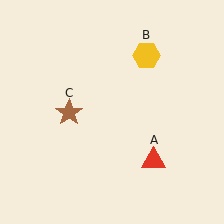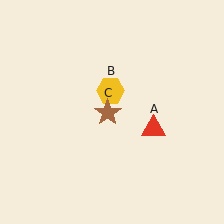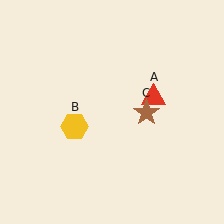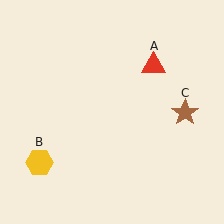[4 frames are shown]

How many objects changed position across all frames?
3 objects changed position: red triangle (object A), yellow hexagon (object B), brown star (object C).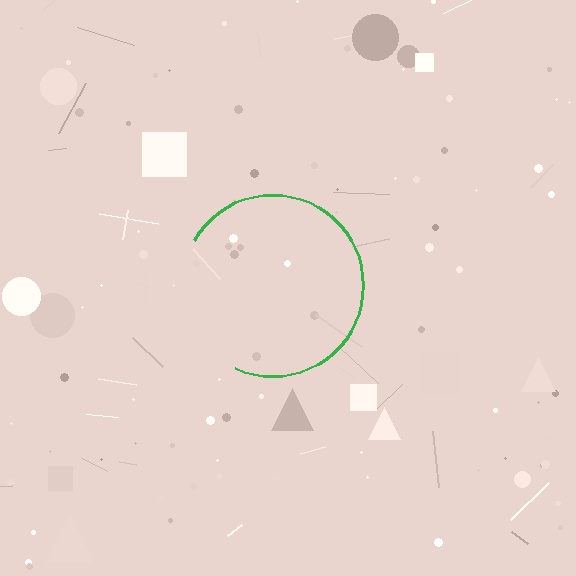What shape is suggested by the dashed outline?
The dashed outline suggests a circle.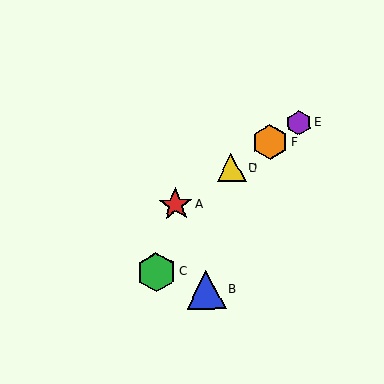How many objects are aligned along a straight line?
4 objects (A, D, E, F) are aligned along a straight line.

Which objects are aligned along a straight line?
Objects A, D, E, F are aligned along a straight line.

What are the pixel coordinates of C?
Object C is at (157, 272).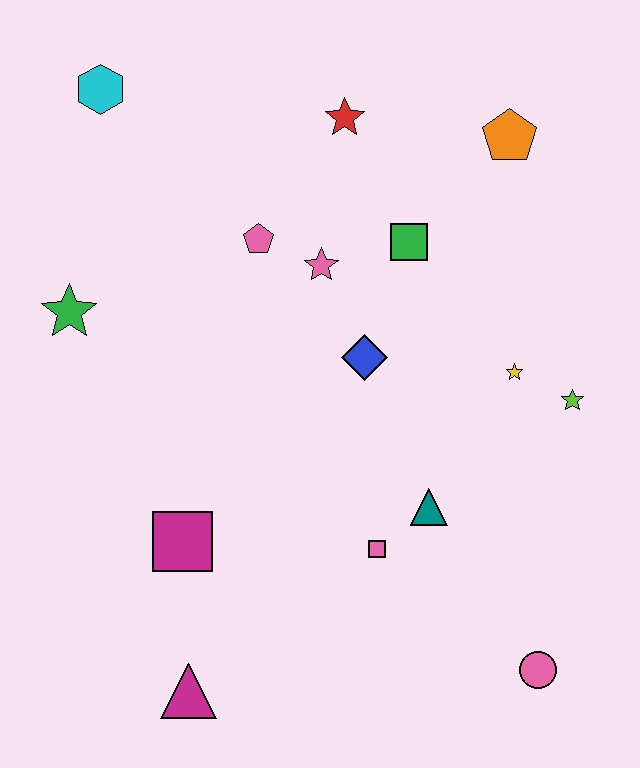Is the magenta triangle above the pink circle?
No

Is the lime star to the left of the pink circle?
No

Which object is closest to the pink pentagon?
The pink star is closest to the pink pentagon.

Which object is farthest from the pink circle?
The cyan hexagon is farthest from the pink circle.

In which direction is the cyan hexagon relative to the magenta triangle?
The cyan hexagon is above the magenta triangle.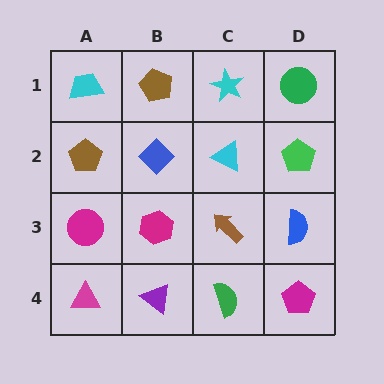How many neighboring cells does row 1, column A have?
2.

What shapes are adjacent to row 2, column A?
A cyan trapezoid (row 1, column A), a magenta circle (row 3, column A), a blue diamond (row 2, column B).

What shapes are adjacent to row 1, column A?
A brown pentagon (row 2, column A), a brown pentagon (row 1, column B).